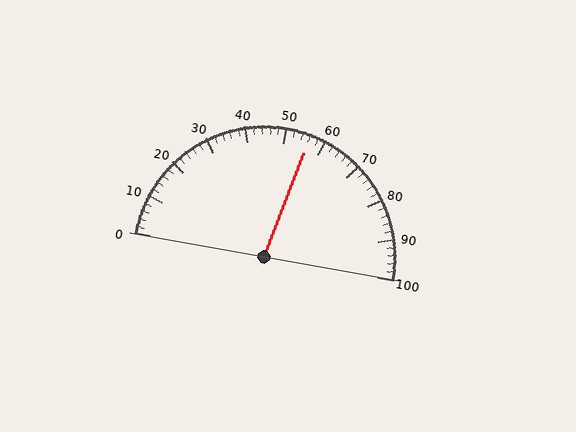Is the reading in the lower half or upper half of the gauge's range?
The reading is in the upper half of the range (0 to 100).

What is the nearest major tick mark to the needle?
The nearest major tick mark is 60.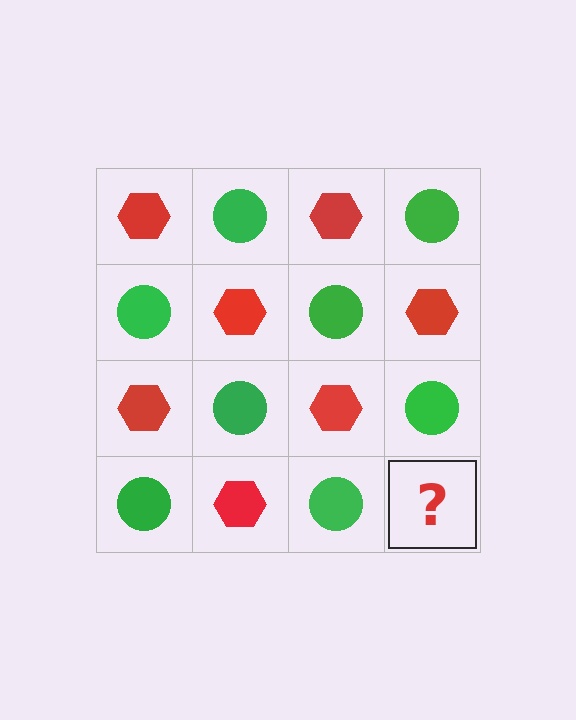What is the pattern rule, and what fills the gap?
The rule is that it alternates red hexagon and green circle in a checkerboard pattern. The gap should be filled with a red hexagon.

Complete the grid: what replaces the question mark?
The question mark should be replaced with a red hexagon.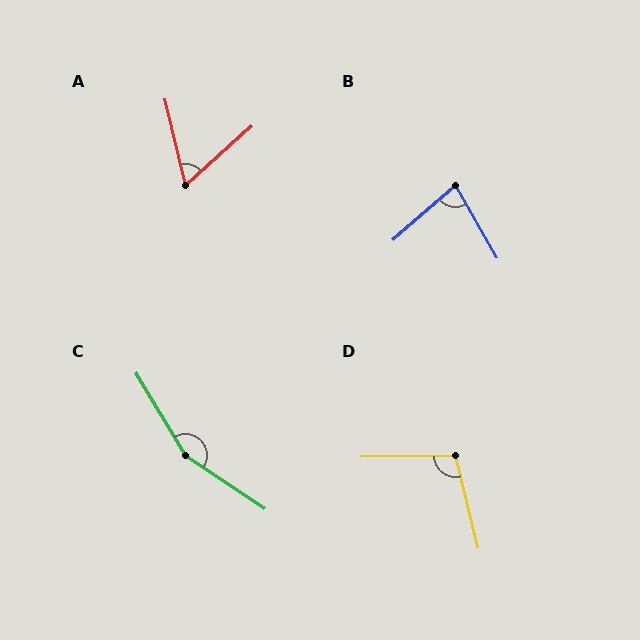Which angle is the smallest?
A, at approximately 61 degrees.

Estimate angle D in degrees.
Approximately 102 degrees.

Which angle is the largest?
C, at approximately 155 degrees.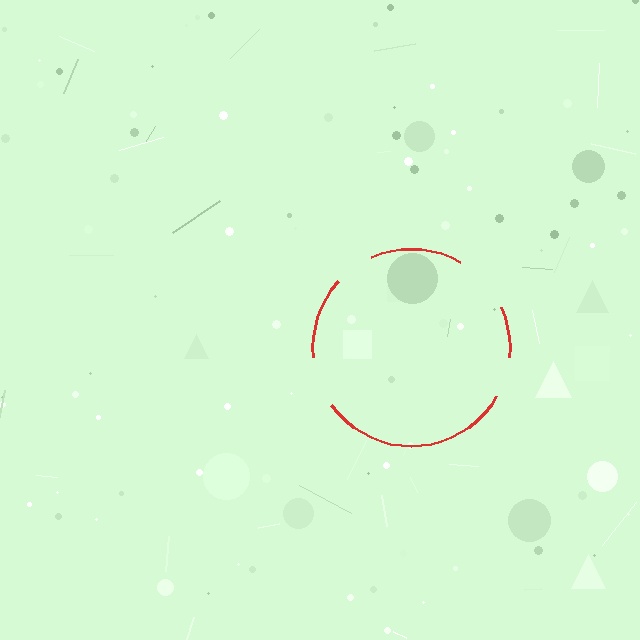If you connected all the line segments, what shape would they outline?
They would outline a circle.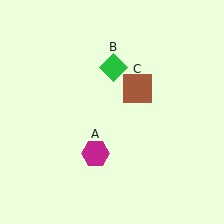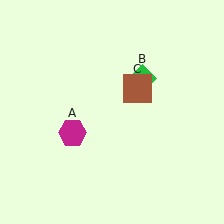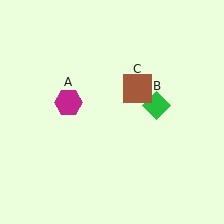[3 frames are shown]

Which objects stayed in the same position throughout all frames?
Brown square (object C) remained stationary.